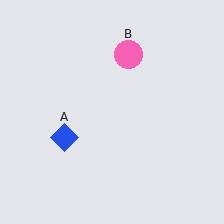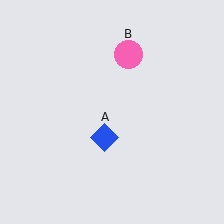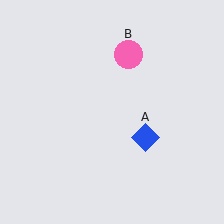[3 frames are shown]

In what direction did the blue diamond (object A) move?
The blue diamond (object A) moved right.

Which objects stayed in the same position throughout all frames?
Pink circle (object B) remained stationary.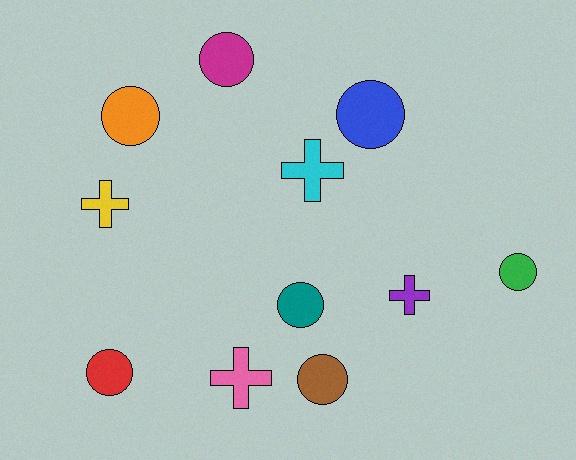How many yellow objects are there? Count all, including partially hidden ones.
There is 1 yellow object.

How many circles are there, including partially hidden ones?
There are 7 circles.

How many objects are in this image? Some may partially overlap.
There are 11 objects.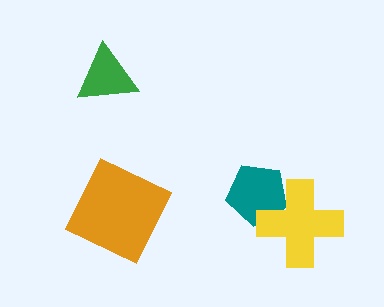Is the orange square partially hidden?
No, no other shape covers it.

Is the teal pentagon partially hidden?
Yes, it is partially covered by another shape.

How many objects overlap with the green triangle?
0 objects overlap with the green triangle.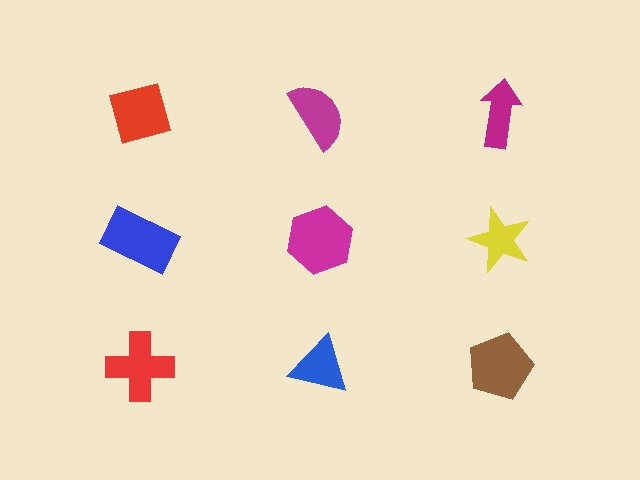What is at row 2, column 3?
A yellow star.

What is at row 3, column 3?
A brown pentagon.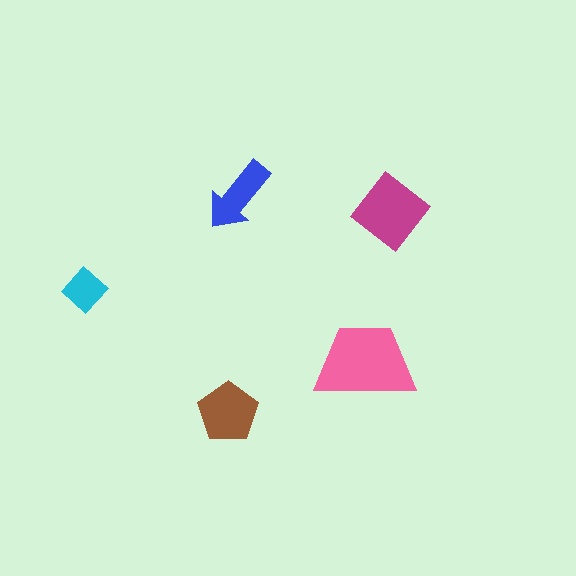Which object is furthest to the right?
The magenta diamond is rightmost.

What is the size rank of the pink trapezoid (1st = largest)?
1st.